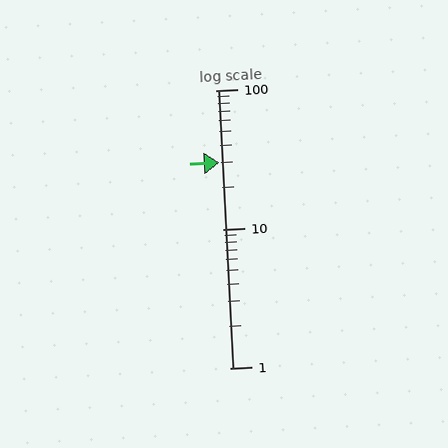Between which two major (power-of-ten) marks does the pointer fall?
The pointer is between 10 and 100.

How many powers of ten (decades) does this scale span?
The scale spans 2 decades, from 1 to 100.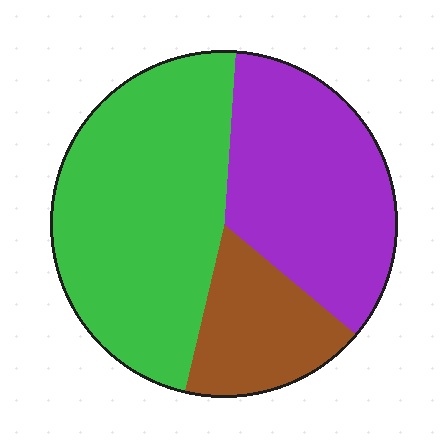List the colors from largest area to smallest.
From largest to smallest: green, purple, brown.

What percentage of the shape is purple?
Purple takes up about one third (1/3) of the shape.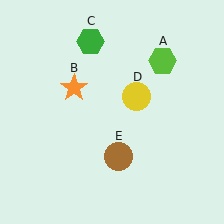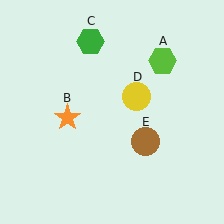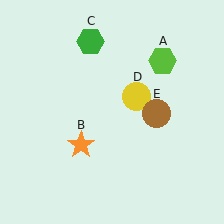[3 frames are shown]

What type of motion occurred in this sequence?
The orange star (object B), brown circle (object E) rotated counterclockwise around the center of the scene.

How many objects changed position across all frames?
2 objects changed position: orange star (object B), brown circle (object E).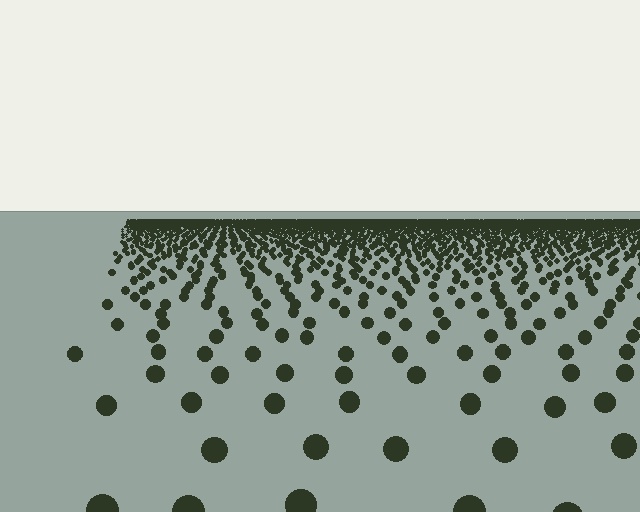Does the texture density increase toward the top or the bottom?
Density increases toward the top.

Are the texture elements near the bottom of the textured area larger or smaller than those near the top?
Larger. Near the bottom, elements are closer to the viewer and appear at a bigger on-screen size.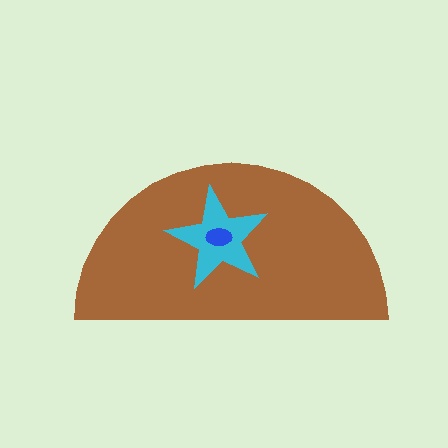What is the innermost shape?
The blue ellipse.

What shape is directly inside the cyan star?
The blue ellipse.